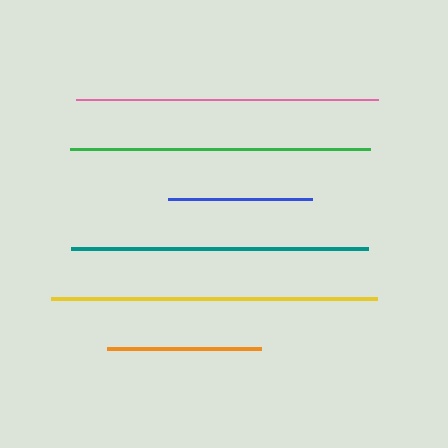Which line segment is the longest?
The yellow line is the longest at approximately 326 pixels.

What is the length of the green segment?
The green segment is approximately 300 pixels long.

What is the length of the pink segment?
The pink segment is approximately 303 pixels long.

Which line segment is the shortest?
The blue line is the shortest at approximately 143 pixels.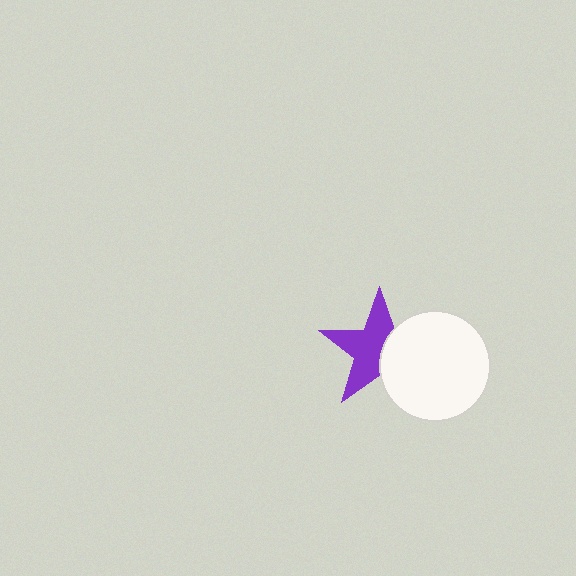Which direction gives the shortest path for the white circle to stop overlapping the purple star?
Moving right gives the shortest separation.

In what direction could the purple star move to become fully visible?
The purple star could move left. That would shift it out from behind the white circle entirely.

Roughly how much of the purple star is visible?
About half of it is visible (roughly 60%).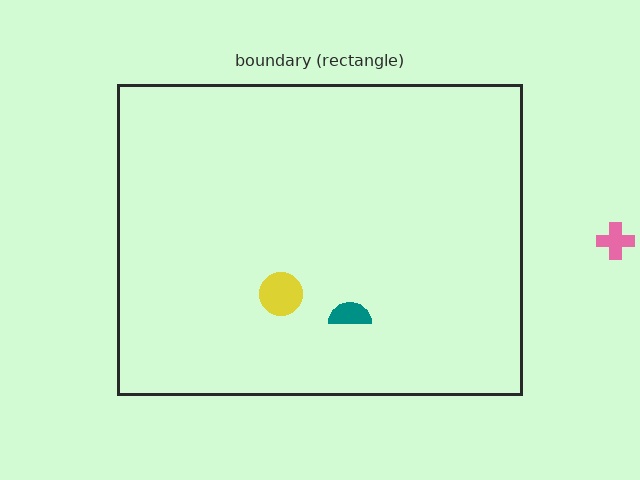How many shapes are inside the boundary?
2 inside, 1 outside.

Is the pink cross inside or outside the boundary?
Outside.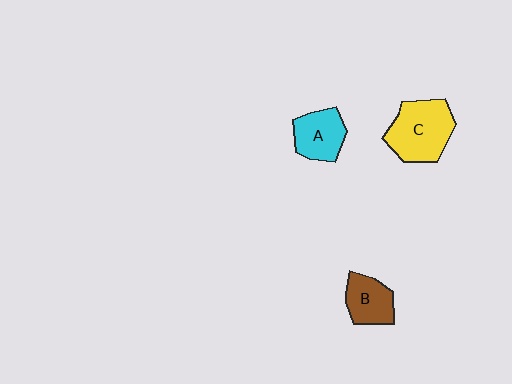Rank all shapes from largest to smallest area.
From largest to smallest: C (yellow), A (cyan), B (brown).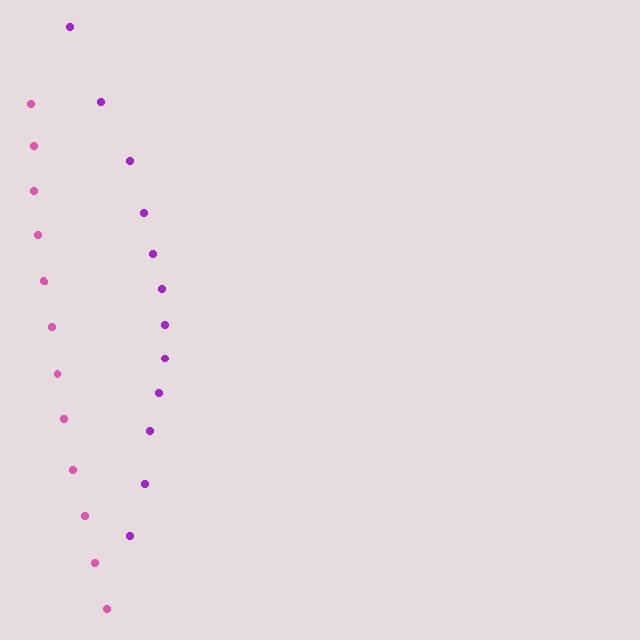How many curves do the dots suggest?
There are 2 distinct paths.